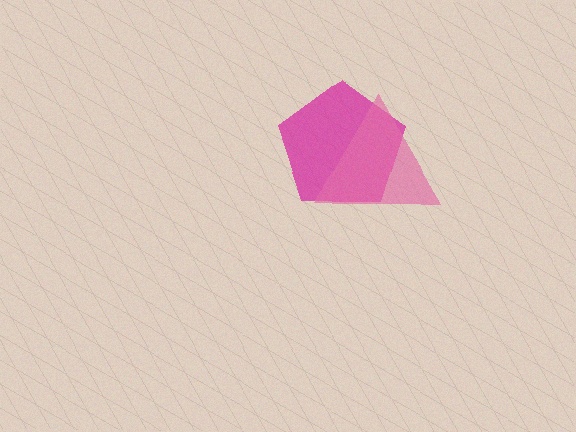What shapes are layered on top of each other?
The layered shapes are: a magenta pentagon, a pink triangle.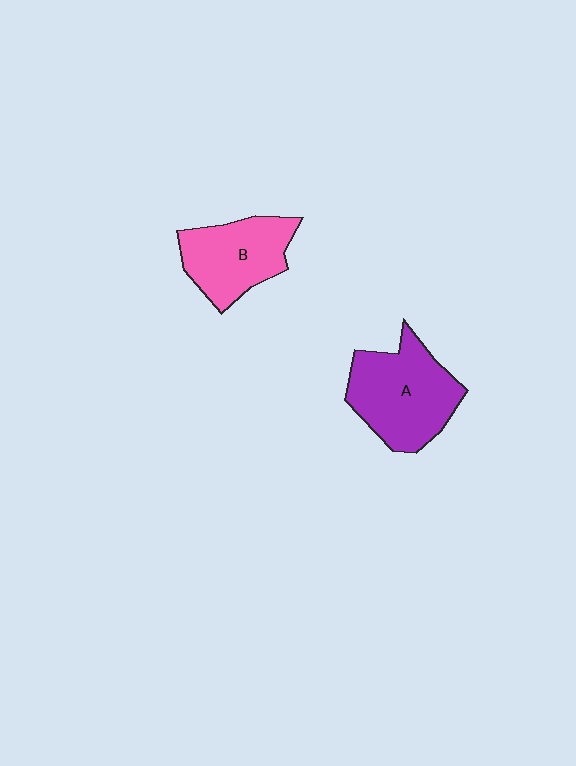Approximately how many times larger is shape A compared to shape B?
Approximately 1.3 times.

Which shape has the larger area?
Shape A (purple).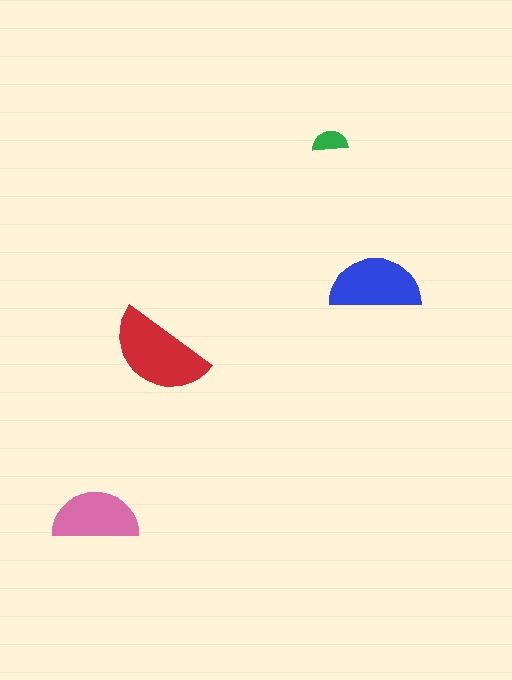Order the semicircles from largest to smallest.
the red one, the blue one, the pink one, the green one.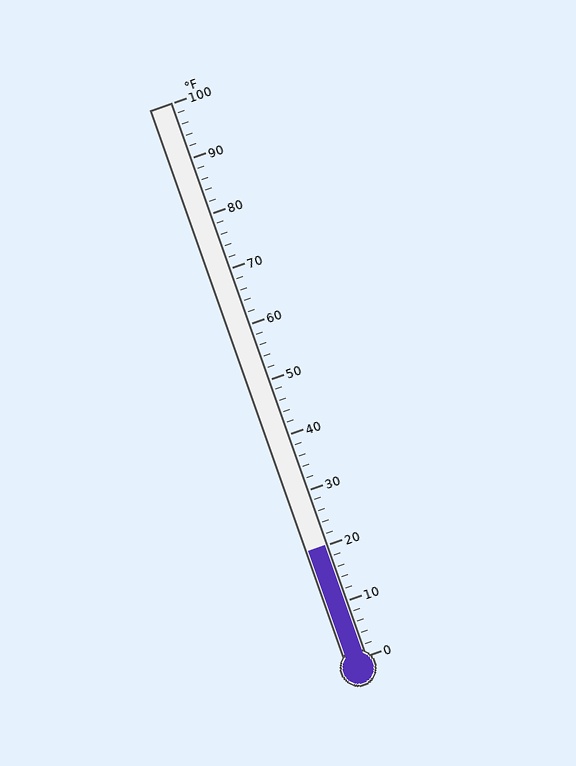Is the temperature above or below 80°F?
The temperature is below 80°F.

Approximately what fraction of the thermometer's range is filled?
The thermometer is filled to approximately 20% of its range.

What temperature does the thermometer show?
The thermometer shows approximately 20°F.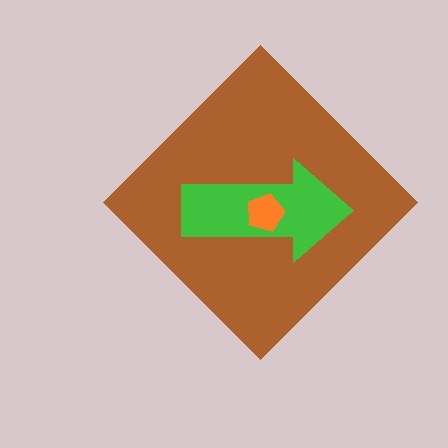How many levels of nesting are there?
3.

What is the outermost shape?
The brown diamond.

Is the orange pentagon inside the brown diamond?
Yes.